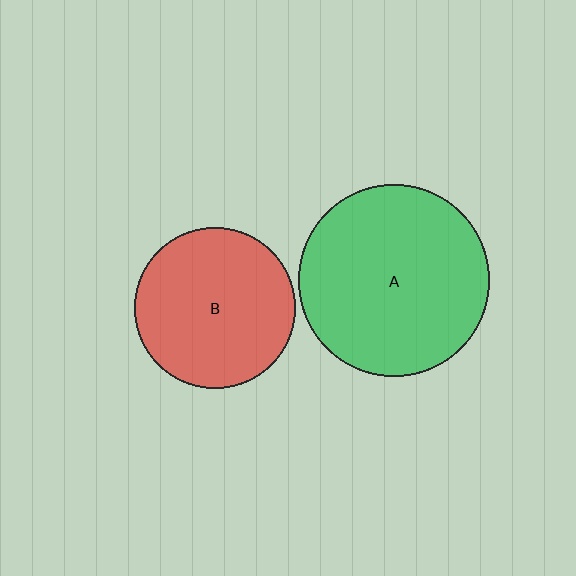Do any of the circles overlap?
No, none of the circles overlap.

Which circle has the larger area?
Circle A (green).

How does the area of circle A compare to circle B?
Approximately 1.4 times.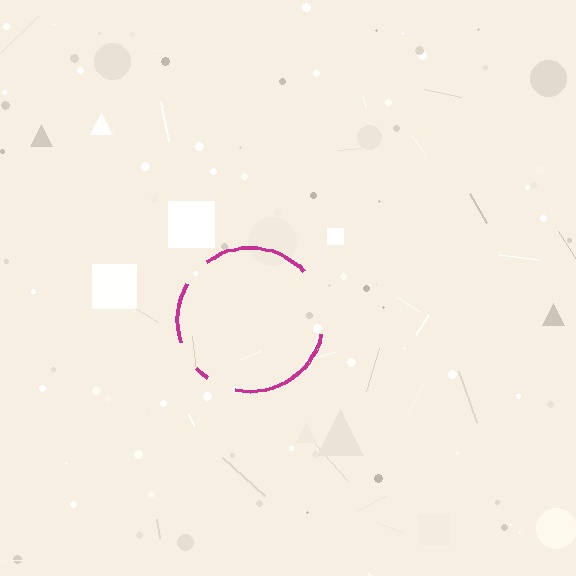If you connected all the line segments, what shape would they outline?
They would outline a circle.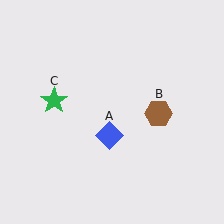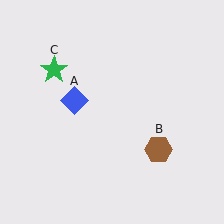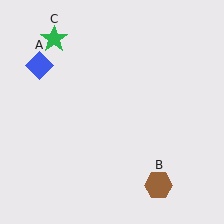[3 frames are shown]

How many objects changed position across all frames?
3 objects changed position: blue diamond (object A), brown hexagon (object B), green star (object C).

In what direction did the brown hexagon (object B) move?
The brown hexagon (object B) moved down.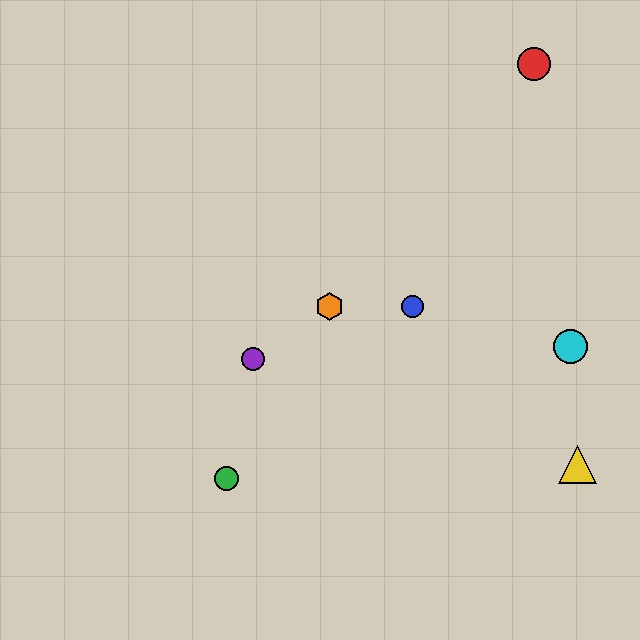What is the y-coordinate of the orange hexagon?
The orange hexagon is at y≈306.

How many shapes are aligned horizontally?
2 shapes (the blue circle, the orange hexagon) are aligned horizontally.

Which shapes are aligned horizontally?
The blue circle, the orange hexagon are aligned horizontally.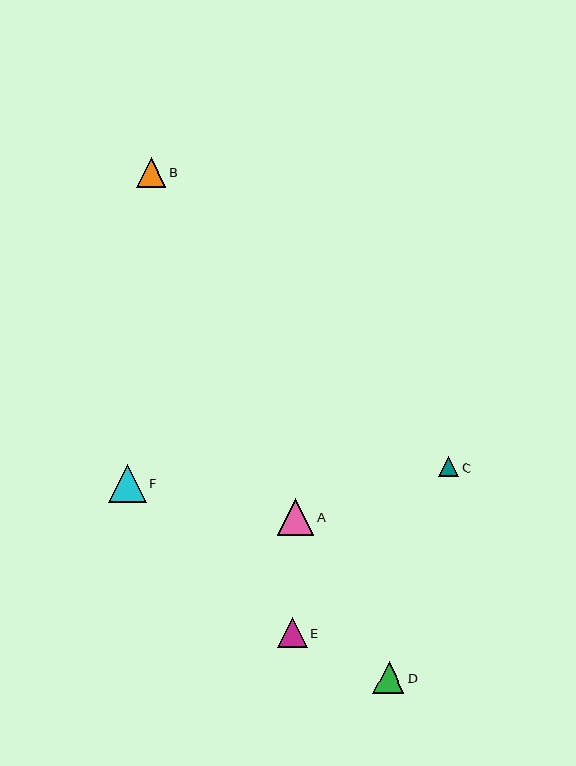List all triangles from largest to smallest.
From largest to smallest: F, A, D, E, B, C.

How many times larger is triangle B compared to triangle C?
Triangle B is approximately 1.4 times the size of triangle C.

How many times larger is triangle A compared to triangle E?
Triangle A is approximately 1.2 times the size of triangle E.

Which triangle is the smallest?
Triangle C is the smallest with a size of approximately 21 pixels.